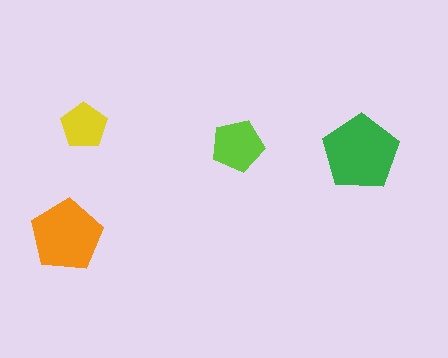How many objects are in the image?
There are 4 objects in the image.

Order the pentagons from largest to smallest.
the green one, the orange one, the lime one, the yellow one.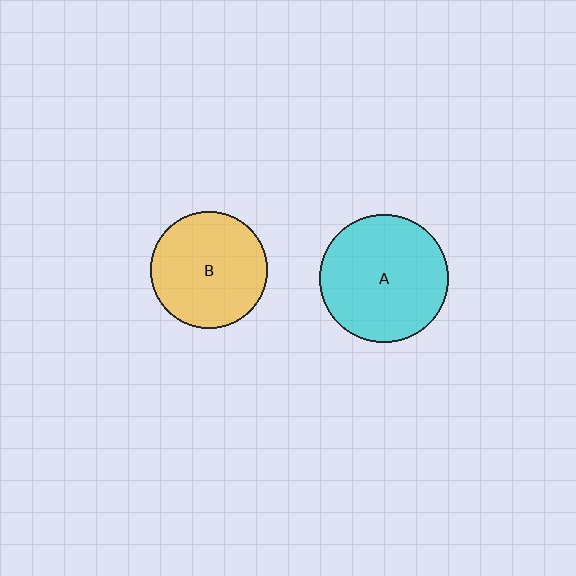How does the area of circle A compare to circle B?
Approximately 1.2 times.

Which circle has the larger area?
Circle A (cyan).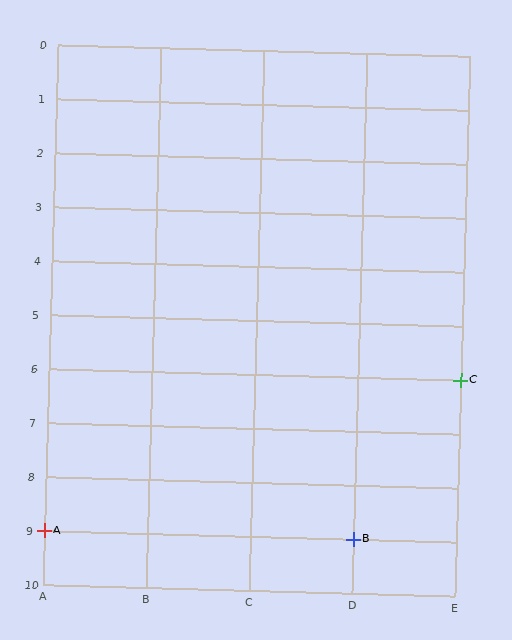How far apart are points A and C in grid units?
Points A and C are 4 columns and 3 rows apart (about 5.0 grid units diagonally).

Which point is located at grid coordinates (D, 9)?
Point B is at (D, 9).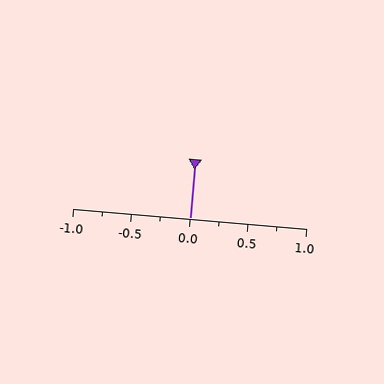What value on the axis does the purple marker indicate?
The marker indicates approximately 0.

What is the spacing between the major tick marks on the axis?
The major ticks are spaced 0.5 apart.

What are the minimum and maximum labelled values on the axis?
The axis runs from -1.0 to 1.0.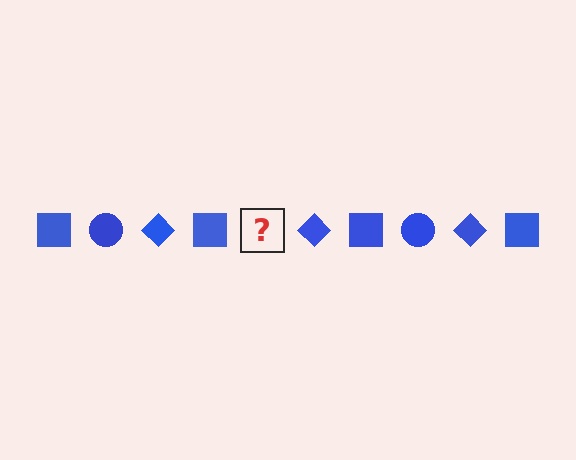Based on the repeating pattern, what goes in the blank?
The blank should be a blue circle.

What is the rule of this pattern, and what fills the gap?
The rule is that the pattern cycles through square, circle, diamond shapes in blue. The gap should be filled with a blue circle.